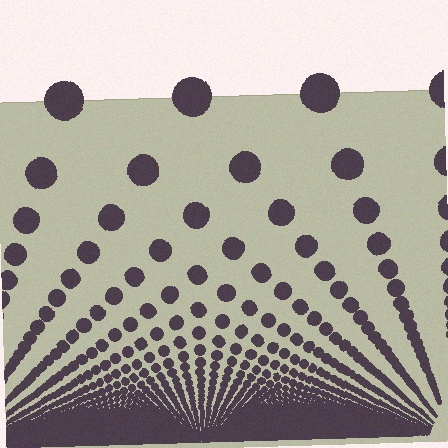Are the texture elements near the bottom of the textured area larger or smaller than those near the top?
Smaller. The gradient is inverted — elements near the bottom are smaller and denser.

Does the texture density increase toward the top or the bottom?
Density increases toward the bottom.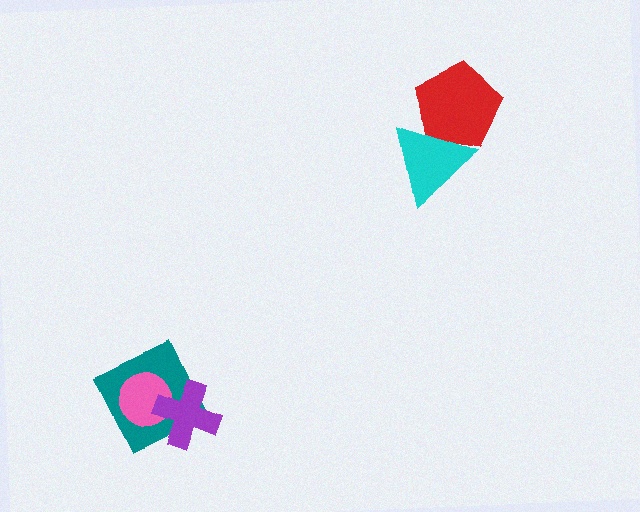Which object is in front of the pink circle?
The purple cross is in front of the pink circle.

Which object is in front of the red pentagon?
The cyan triangle is in front of the red pentagon.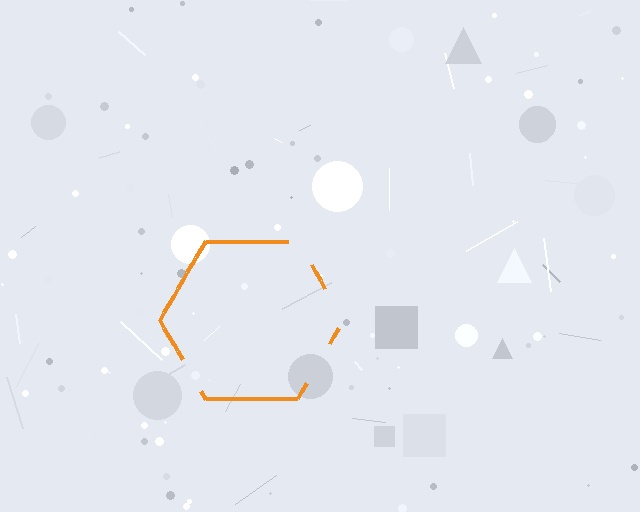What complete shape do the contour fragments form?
The contour fragments form a hexagon.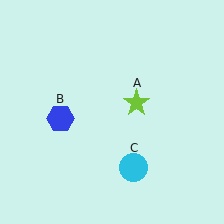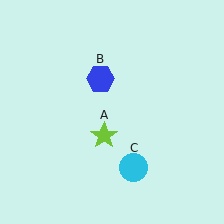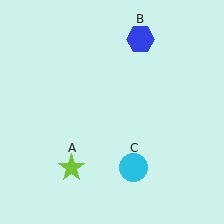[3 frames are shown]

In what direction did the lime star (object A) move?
The lime star (object A) moved down and to the left.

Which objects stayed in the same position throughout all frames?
Cyan circle (object C) remained stationary.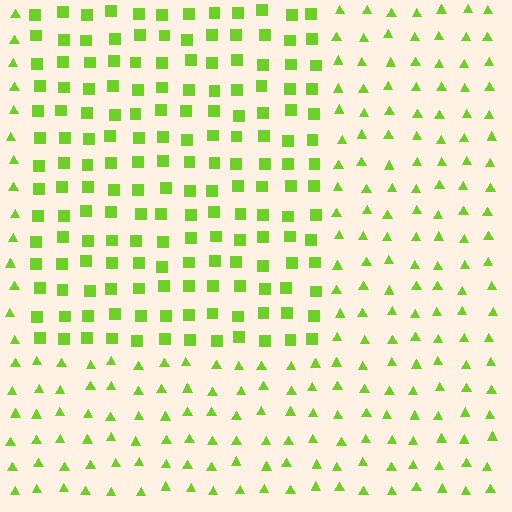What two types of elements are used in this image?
The image uses squares inside the rectangle region and triangles outside it.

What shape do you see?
I see a rectangle.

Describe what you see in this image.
The image is filled with small lime elements arranged in a uniform grid. A rectangle-shaped region contains squares, while the surrounding area contains triangles. The boundary is defined purely by the change in element shape.